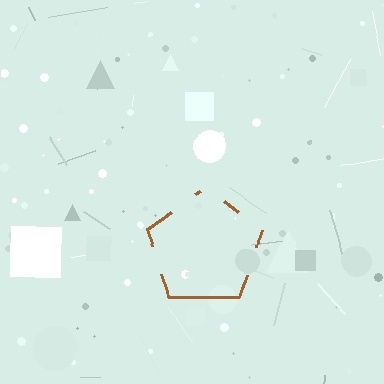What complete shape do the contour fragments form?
The contour fragments form a pentagon.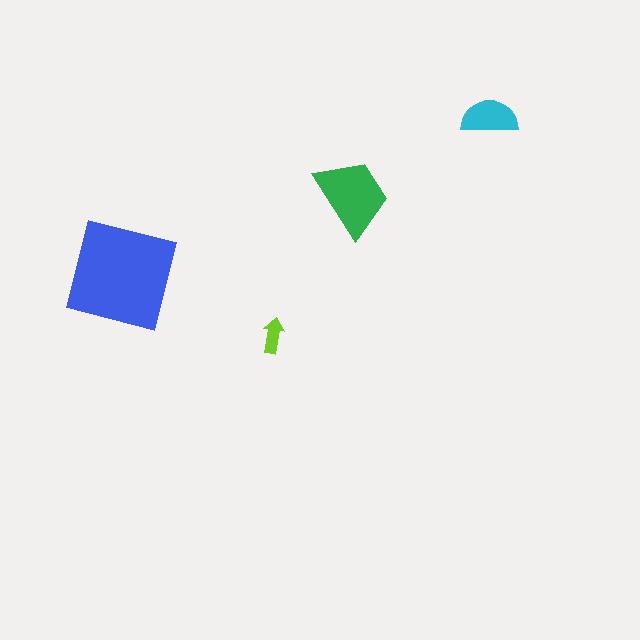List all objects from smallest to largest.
The lime arrow, the cyan semicircle, the green trapezoid, the blue square.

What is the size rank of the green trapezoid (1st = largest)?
2nd.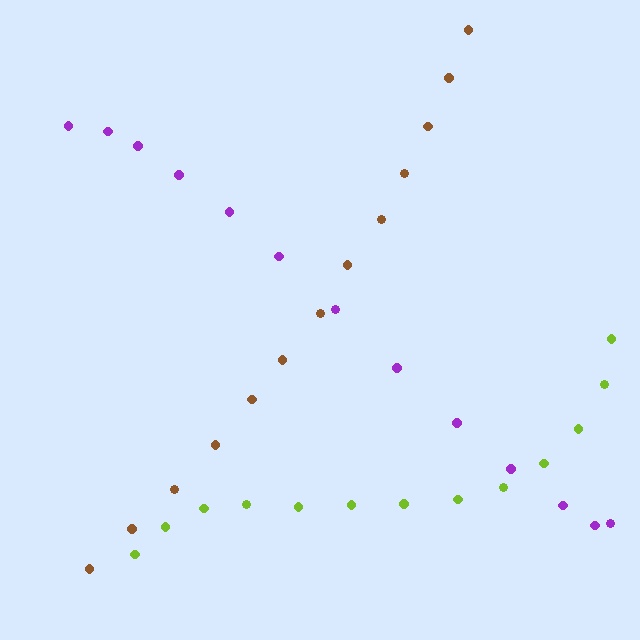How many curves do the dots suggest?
There are 3 distinct paths.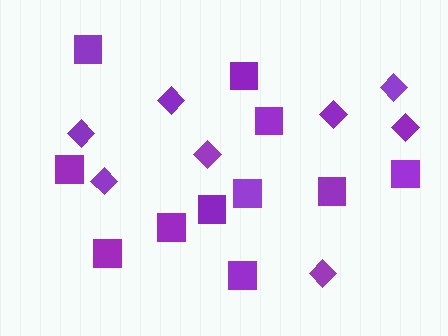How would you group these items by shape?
There are 2 groups: one group of diamonds (8) and one group of squares (11).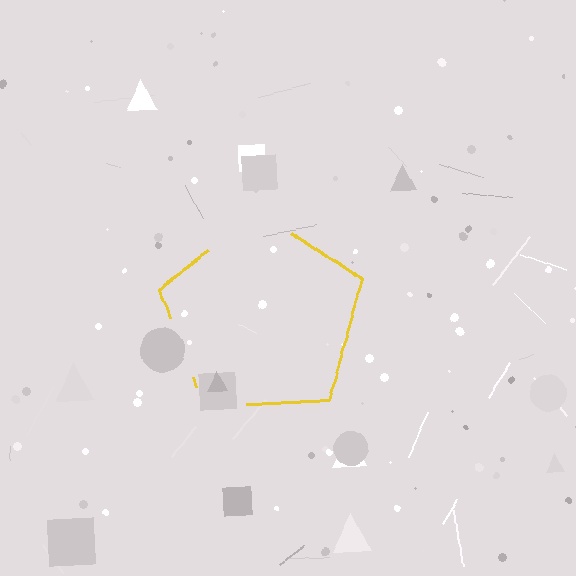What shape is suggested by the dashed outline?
The dashed outline suggests a pentagon.